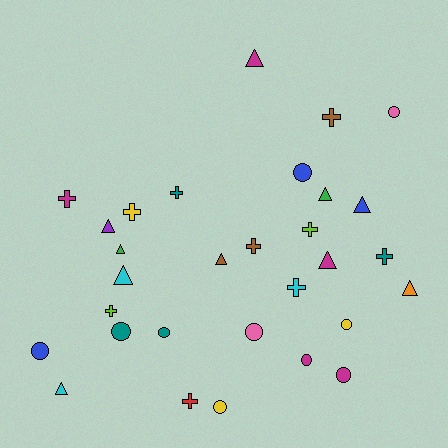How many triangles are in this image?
There are 10 triangles.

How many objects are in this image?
There are 30 objects.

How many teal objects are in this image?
There are 4 teal objects.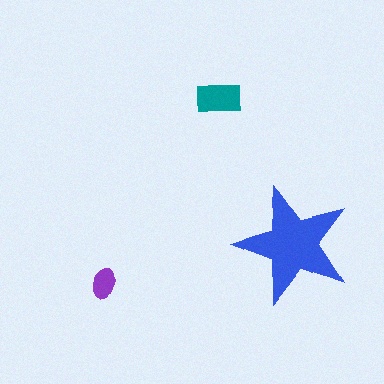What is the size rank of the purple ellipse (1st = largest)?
3rd.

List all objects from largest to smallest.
The blue star, the teal rectangle, the purple ellipse.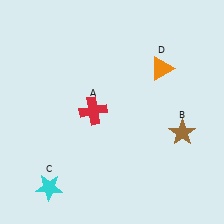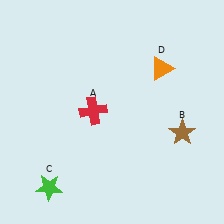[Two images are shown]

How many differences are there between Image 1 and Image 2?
There is 1 difference between the two images.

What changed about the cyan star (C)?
In Image 1, C is cyan. In Image 2, it changed to green.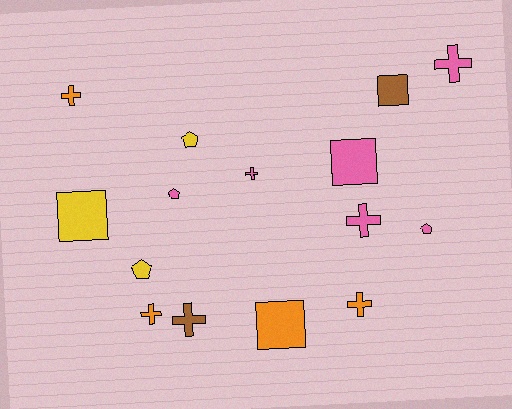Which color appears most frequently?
Pink, with 6 objects.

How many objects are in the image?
There are 15 objects.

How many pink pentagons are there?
There are 2 pink pentagons.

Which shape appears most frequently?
Cross, with 7 objects.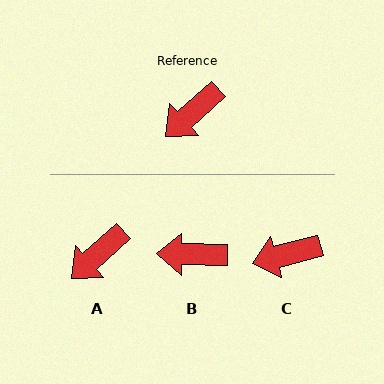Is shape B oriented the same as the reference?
No, it is off by about 43 degrees.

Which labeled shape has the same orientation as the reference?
A.